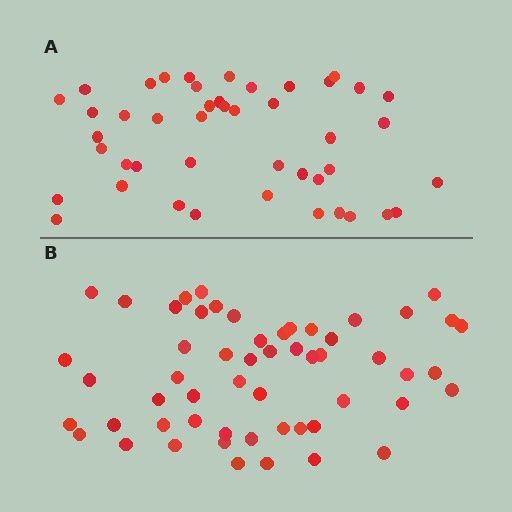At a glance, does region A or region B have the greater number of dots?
Region B (the bottom region) has more dots.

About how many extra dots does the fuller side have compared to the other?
Region B has roughly 10 or so more dots than region A.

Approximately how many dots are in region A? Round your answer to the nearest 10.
About 40 dots. (The exact count is 45, which rounds to 40.)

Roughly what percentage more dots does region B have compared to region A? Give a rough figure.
About 20% more.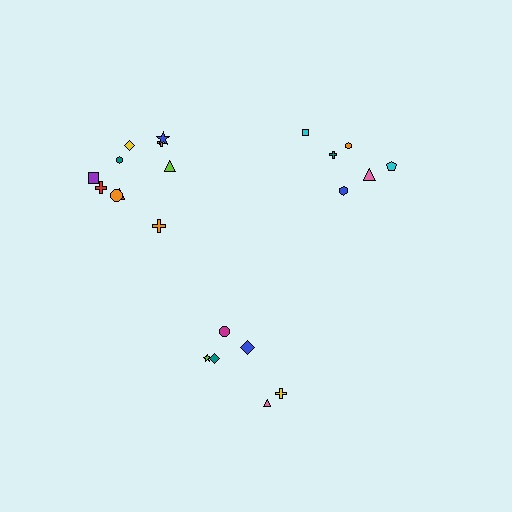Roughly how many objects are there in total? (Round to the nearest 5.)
Roughly 20 objects in total.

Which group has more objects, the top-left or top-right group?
The top-left group.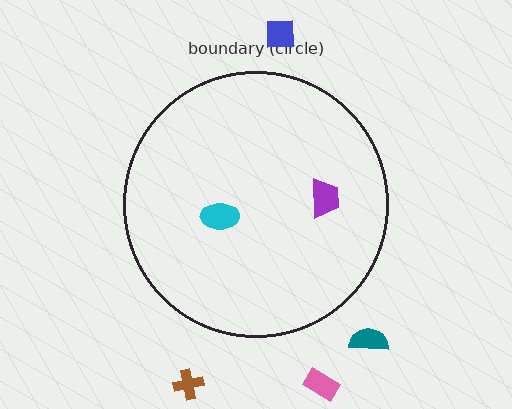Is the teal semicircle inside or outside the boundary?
Outside.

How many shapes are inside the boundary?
2 inside, 4 outside.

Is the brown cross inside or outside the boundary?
Outside.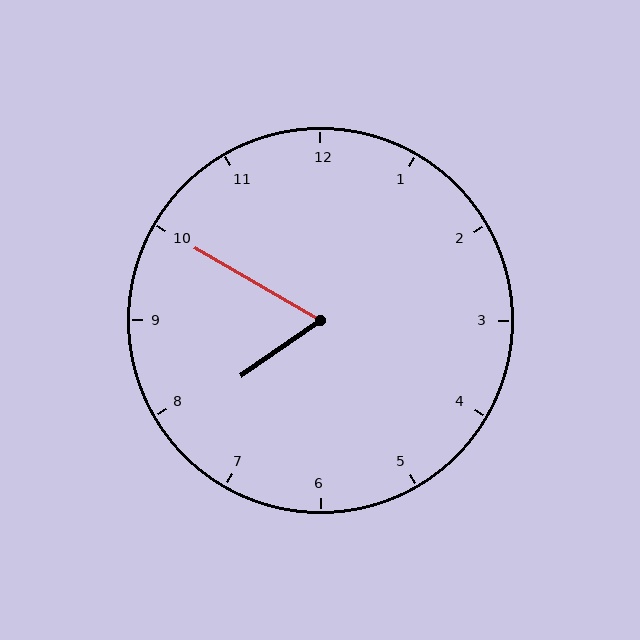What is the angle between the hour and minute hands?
Approximately 65 degrees.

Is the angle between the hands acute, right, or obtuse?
It is acute.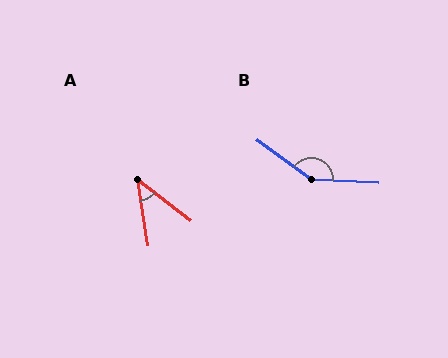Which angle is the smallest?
A, at approximately 44 degrees.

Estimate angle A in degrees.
Approximately 44 degrees.